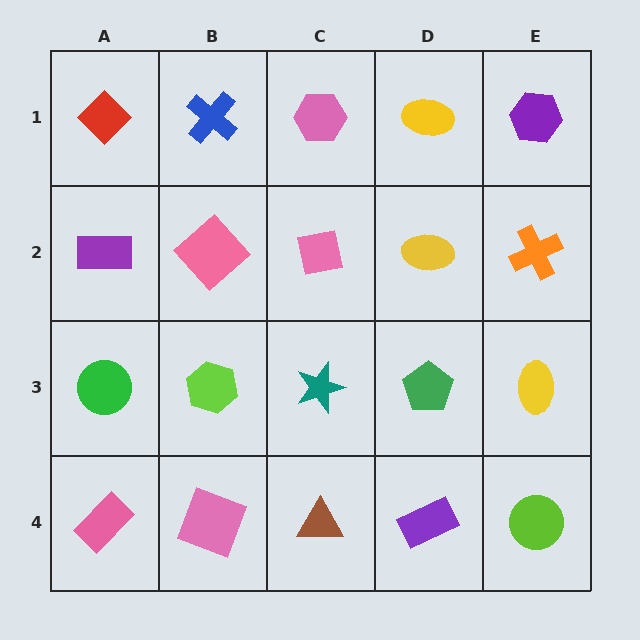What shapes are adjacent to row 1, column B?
A pink diamond (row 2, column B), a red diamond (row 1, column A), a pink hexagon (row 1, column C).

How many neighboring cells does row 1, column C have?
3.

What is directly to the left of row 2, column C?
A pink diamond.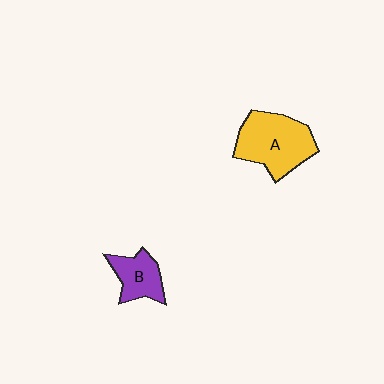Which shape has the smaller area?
Shape B (purple).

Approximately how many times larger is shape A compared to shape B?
Approximately 1.8 times.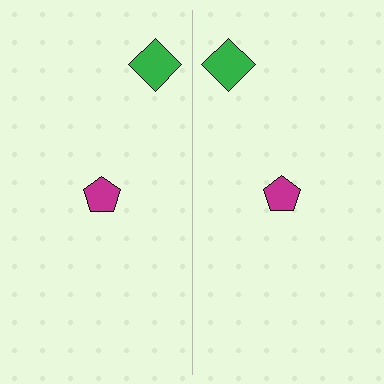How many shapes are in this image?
There are 4 shapes in this image.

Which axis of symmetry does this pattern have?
The pattern has a vertical axis of symmetry running through the center of the image.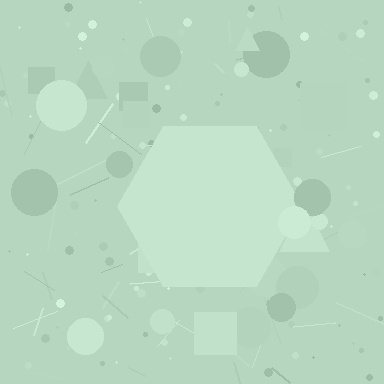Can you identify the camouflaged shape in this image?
The camouflaged shape is a hexagon.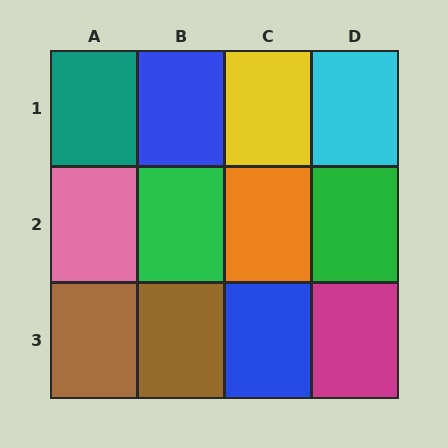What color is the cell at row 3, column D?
Magenta.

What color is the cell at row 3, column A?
Brown.